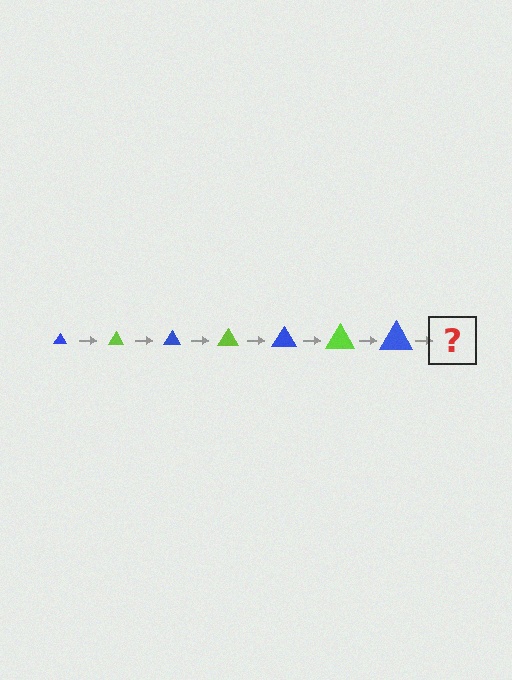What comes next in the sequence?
The next element should be a lime triangle, larger than the previous one.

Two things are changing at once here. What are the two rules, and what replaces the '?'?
The two rules are that the triangle grows larger each step and the color cycles through blue and lime. The '?' should be a lime triangle, larger than the previous one.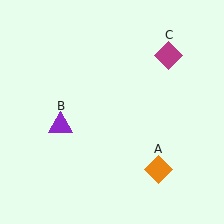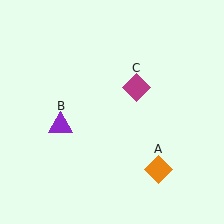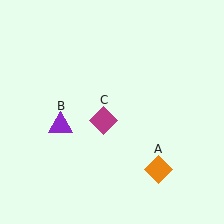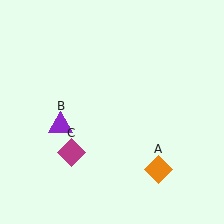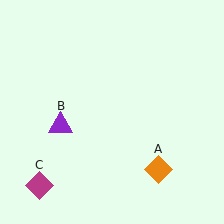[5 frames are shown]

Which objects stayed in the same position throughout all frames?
Orange diamond (object A) and purple triangle (object B) remained stationary.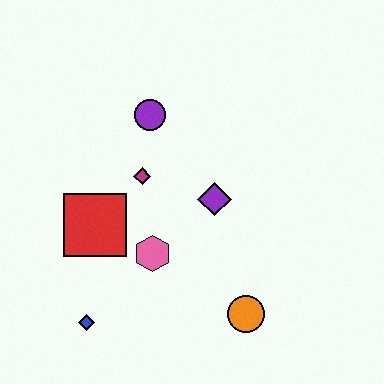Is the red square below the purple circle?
Yes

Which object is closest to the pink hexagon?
The red square is closest to the pink hexagon.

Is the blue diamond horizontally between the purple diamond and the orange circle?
No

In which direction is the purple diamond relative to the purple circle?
The purple diamond is below the purple circle.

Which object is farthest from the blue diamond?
The purple circle is farthest from the blue diamond.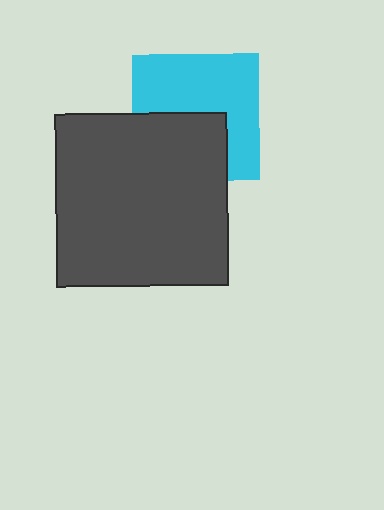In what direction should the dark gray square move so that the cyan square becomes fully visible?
The dark gray square should move down. That is the shortest direction to clear the overlap and leave the cyan square fully visible.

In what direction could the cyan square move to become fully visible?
The cyan square could move up. That would shift it out from behind the dark gray square entirely.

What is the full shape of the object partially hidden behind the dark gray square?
The partially hidden object is a cyan square.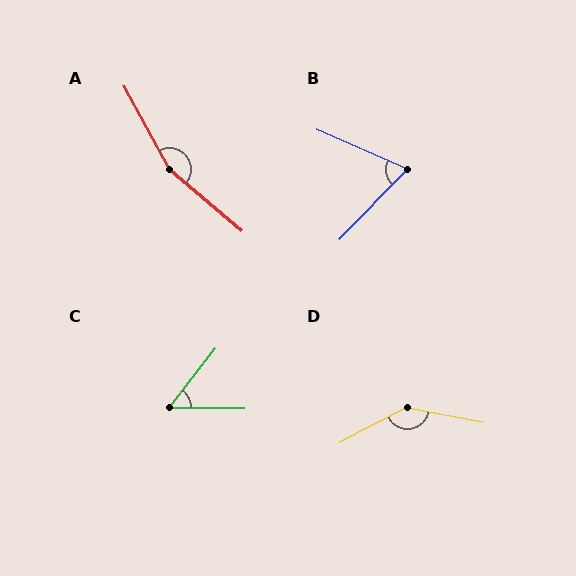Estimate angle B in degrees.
Approximately 69 degrees.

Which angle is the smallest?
C, at approximately 52 degrees.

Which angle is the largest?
A, at approximately 159 degrees.